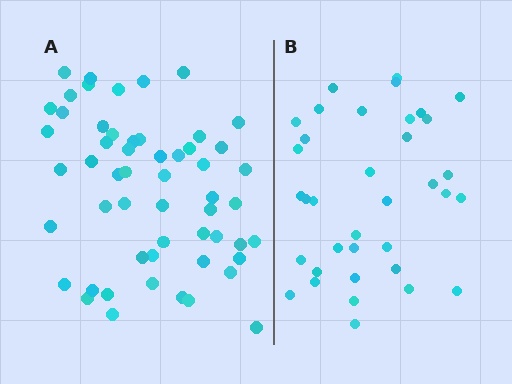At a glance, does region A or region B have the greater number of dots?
Region A (the left region) has more dots.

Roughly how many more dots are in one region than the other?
Region A has approximately 20 more dots than region B.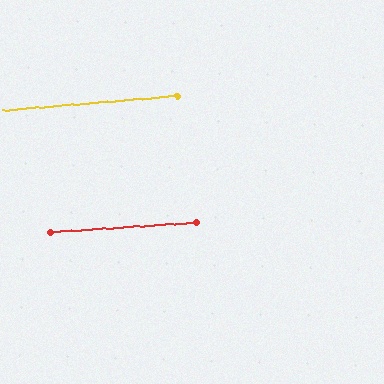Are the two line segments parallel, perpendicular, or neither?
Parallel — their directions differ by only 1.1°.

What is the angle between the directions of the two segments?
Approximately 1 degree.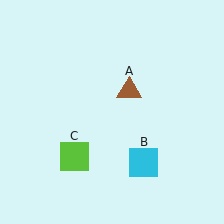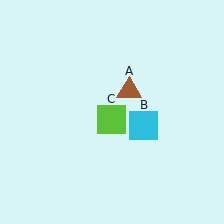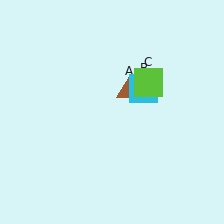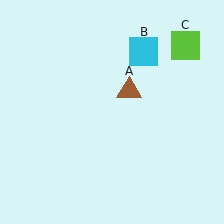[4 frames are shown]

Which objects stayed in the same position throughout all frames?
Brown triangle (object A) remained stationary.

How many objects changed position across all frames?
2 objects changed position: cyan square (object B), lime square (object C).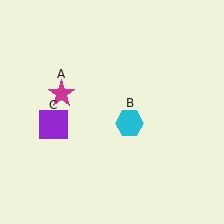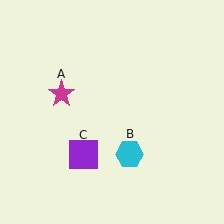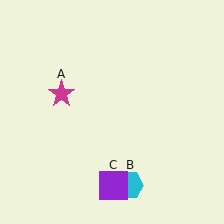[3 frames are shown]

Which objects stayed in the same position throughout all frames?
Magenta star (object A) remained stationary.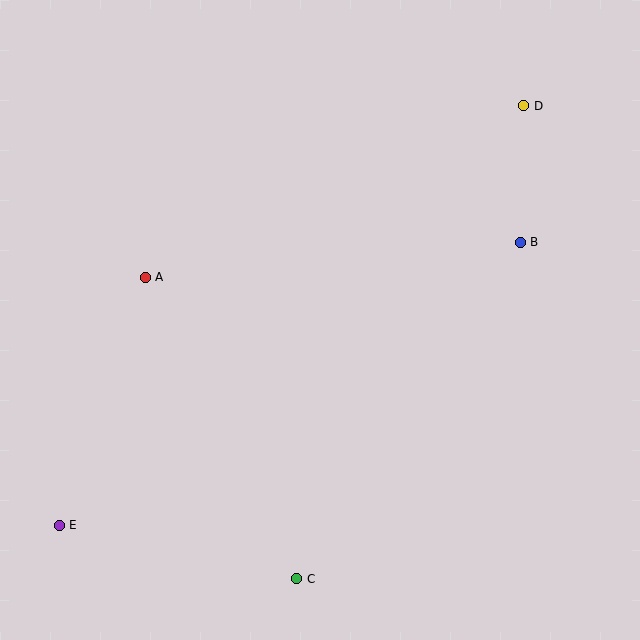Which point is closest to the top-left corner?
Point A is closest to the top-left corner.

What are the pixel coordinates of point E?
Point E is at (59, 525).